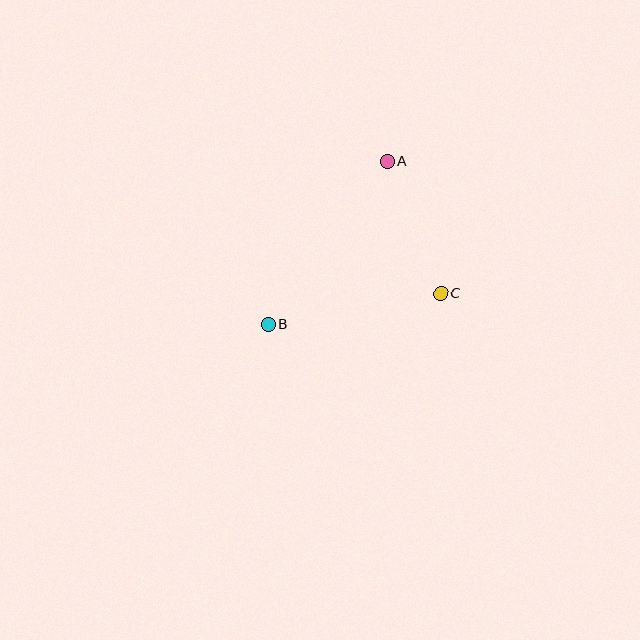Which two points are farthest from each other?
Points A and B are farthest from each other.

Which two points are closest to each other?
Points A and C are closest to each other.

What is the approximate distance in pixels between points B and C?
The distance between B and C is approximately 176 pixels.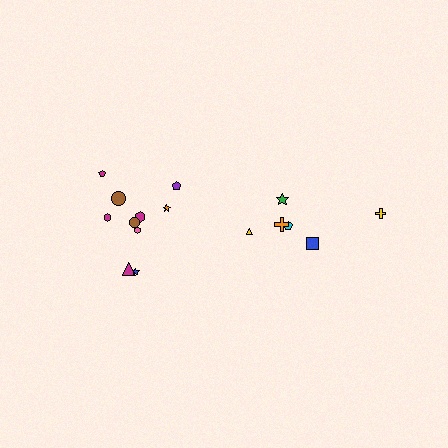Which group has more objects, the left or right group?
The left group.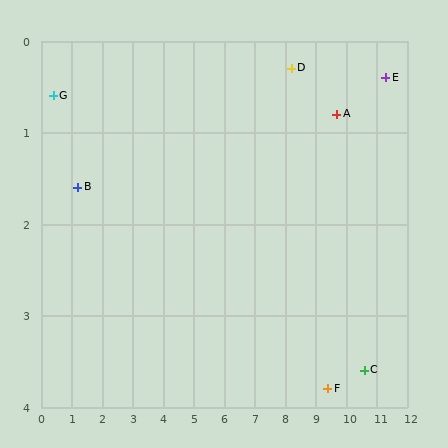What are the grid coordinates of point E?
Point E is at approximately (11.3, 0.4).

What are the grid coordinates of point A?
Point A is at approximately (9.7, 0.8).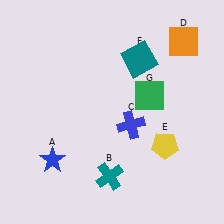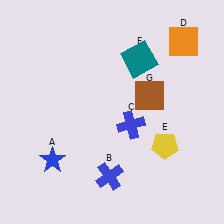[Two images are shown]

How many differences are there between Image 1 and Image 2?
There are 2 differences between the two images.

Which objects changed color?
B changed from teal to blue. G changed from green to brown.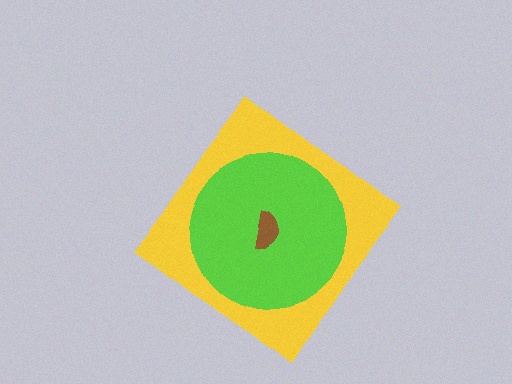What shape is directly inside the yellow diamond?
The lime circle.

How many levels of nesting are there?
3.